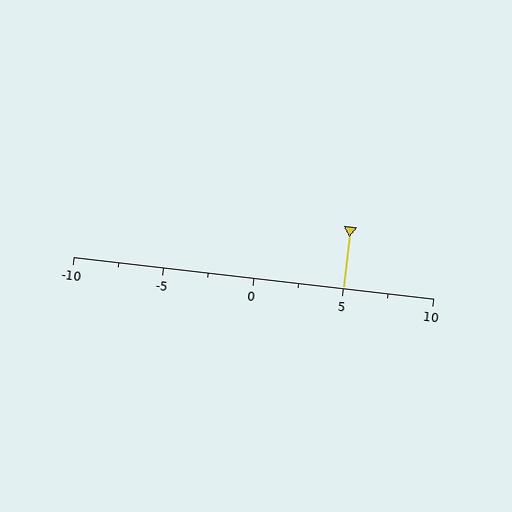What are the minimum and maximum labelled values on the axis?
The axis runs from -10 to 10.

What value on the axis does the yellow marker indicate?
The marker indicates approximately 5.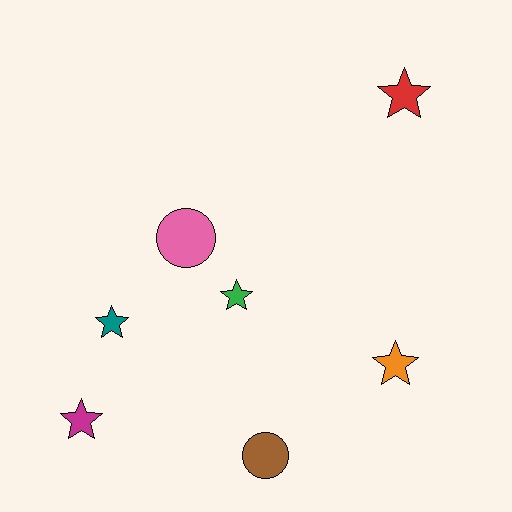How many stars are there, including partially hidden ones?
There are 5 stars.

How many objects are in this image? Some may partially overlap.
There are 7 objects.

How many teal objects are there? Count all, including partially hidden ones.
There is 1 teal object.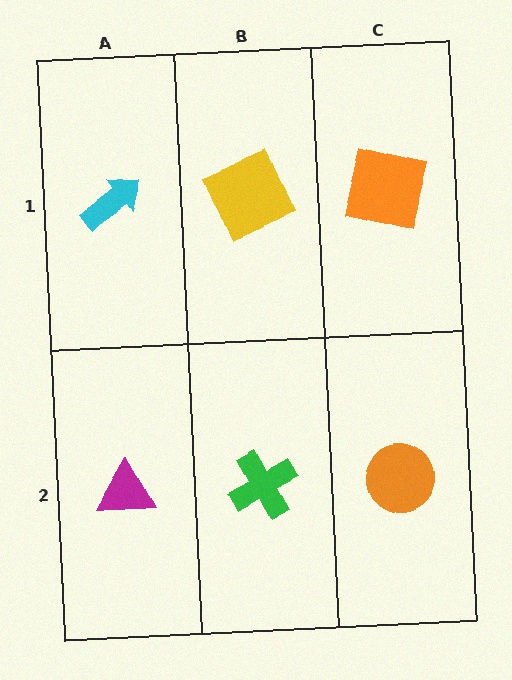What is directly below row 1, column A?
A magenta triangle.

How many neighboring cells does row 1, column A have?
2.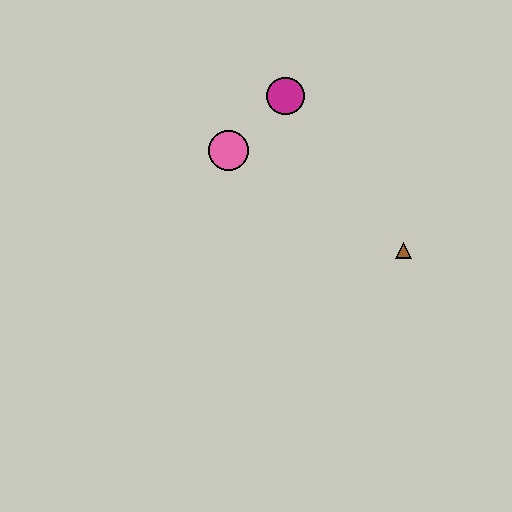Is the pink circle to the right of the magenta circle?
No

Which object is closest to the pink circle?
The magenta circle is closest to the pink circle.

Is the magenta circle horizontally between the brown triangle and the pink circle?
Yes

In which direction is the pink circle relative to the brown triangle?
The pink circle is to the left of the brown triangle.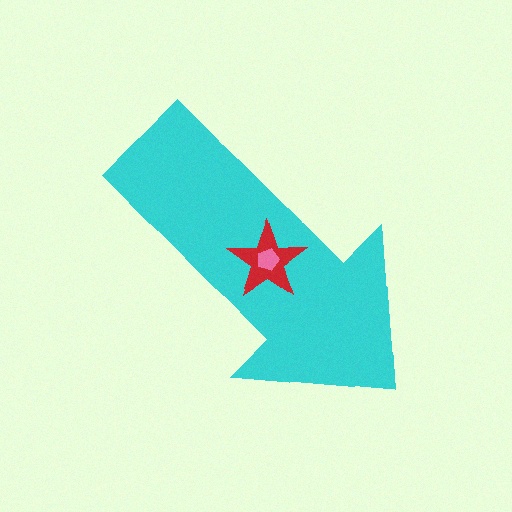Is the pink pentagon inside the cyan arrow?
Yes.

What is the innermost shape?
The pink pentagon.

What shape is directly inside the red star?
The pink pentagon.